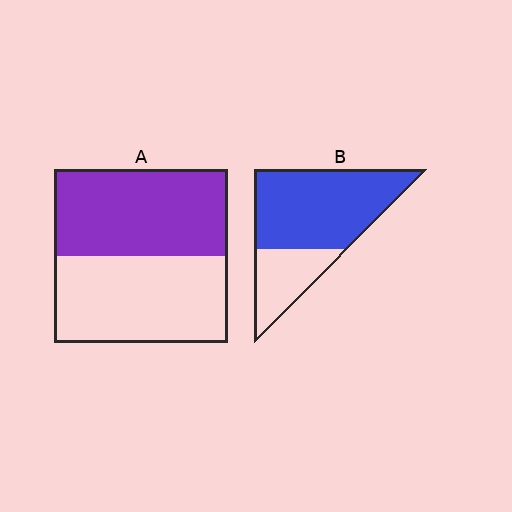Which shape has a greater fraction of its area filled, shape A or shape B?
Shape B.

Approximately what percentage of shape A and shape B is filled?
A is approximately 50% and B is approximately 70%.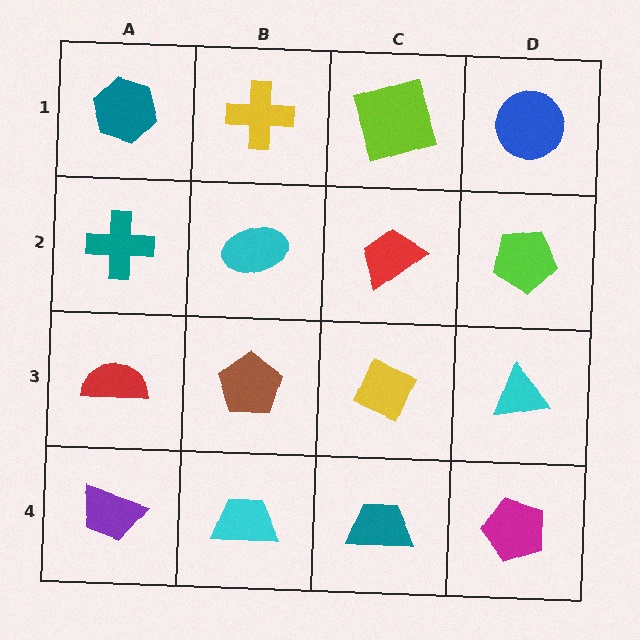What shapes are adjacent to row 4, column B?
A brown pentagon (row 3, column B), a purple trapezoid (row 4, column A), a teal trapezoid (row 4, column C).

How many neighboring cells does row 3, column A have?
3.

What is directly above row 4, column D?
A cyan triangle.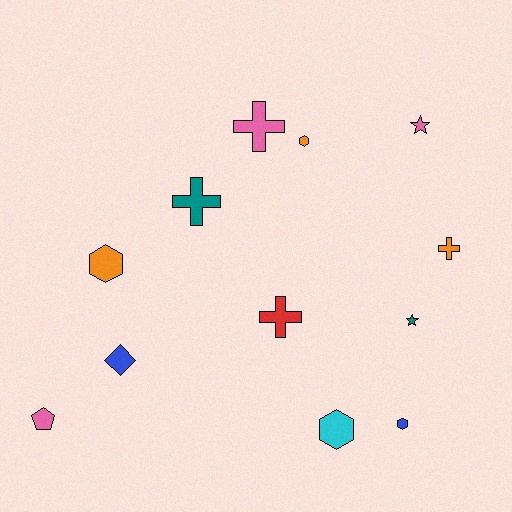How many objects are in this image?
There are 12 objects.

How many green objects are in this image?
There are no green objects.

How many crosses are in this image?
There are 4 crosses.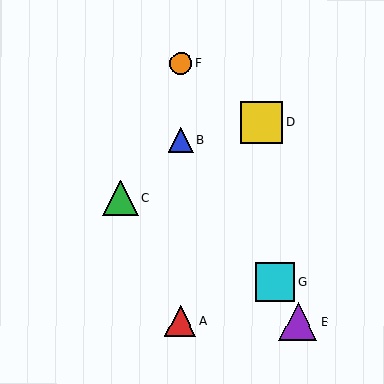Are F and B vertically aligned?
Yes, both are at x≈181.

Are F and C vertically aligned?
No, F is at x≈181 and C is at x≈120.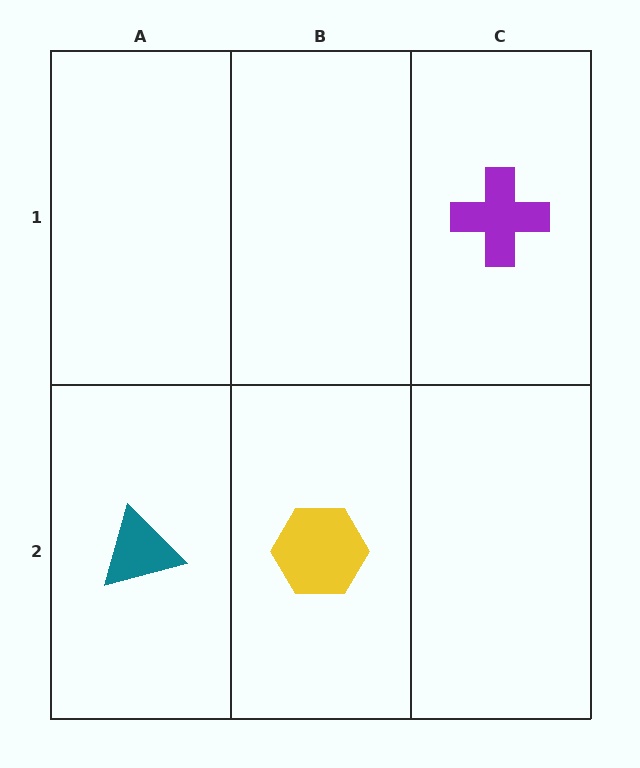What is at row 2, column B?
A yellow hexagon.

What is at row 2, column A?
A teal triangle.